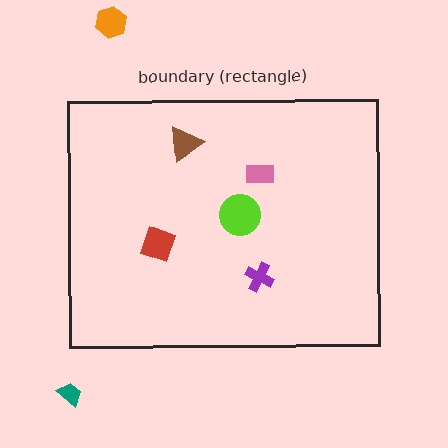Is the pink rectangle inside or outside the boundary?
Inside.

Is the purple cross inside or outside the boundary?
Inside.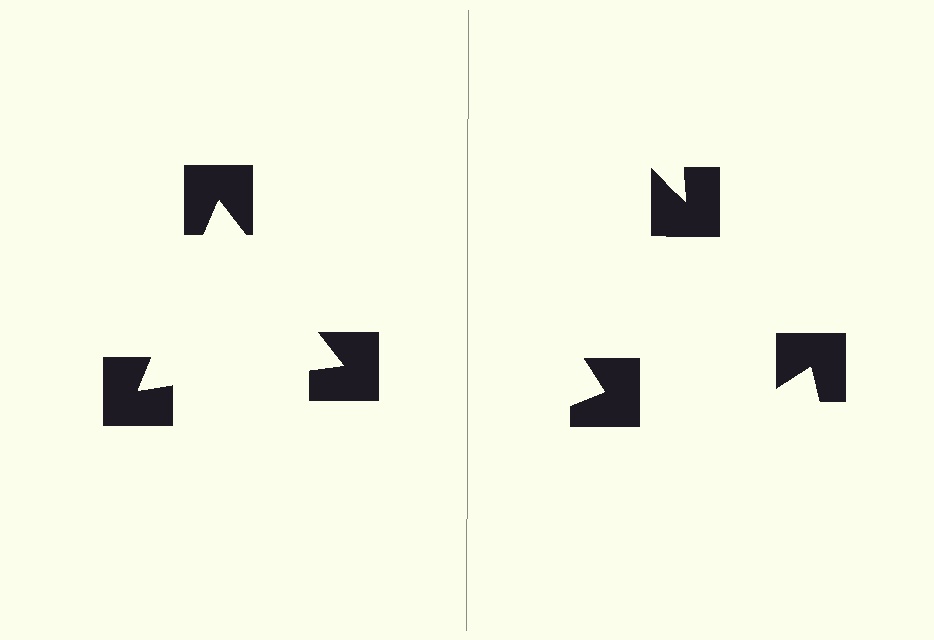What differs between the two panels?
The notched squares are positioned identically on both sides; only the wedge orientations differ. On the left they align to a triangle; on the right they are misaligned.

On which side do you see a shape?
An illusory triangle appears on the left side. On the right side the wedge cuts are rotated, so no coherent shape forms.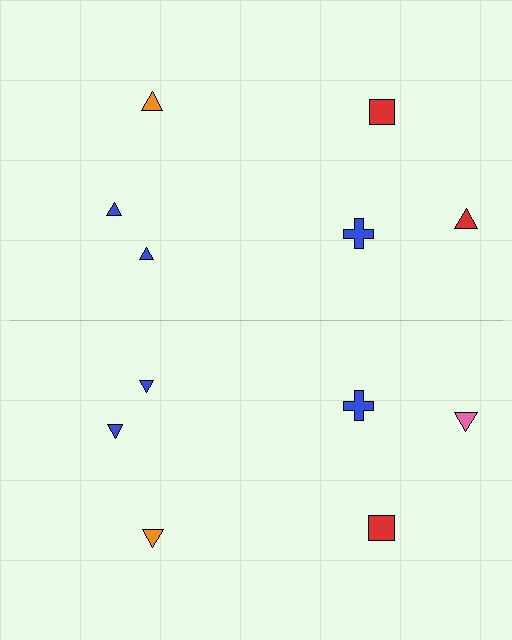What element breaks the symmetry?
The pink triangle on the bottom side breaks the symmetry — its mirror counterpart is red.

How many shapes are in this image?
There are 12 shapes in this image.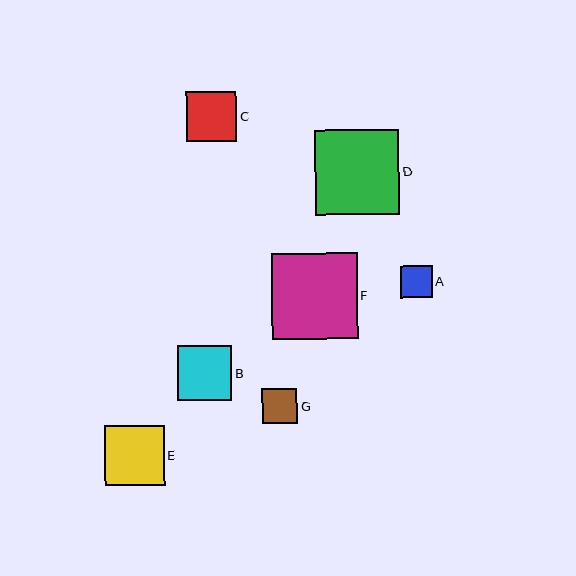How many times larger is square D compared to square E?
Square D is approximately 1.4 times the size of square E.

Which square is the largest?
Square F is the largest with a size of approximately 86 pixels.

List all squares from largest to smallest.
From largest to smallest: F, D, E, B, C, G, A.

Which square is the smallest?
Square A is the smallest with a size of approximately 32 pixels.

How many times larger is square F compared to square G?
Square F is approximately 2.4 times the size of square G.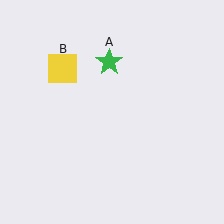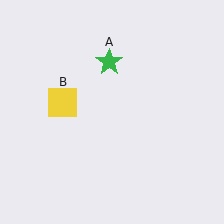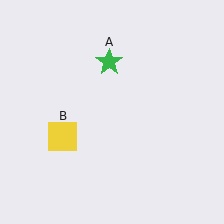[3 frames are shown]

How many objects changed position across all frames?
1 object changed position: yellow square (object B).